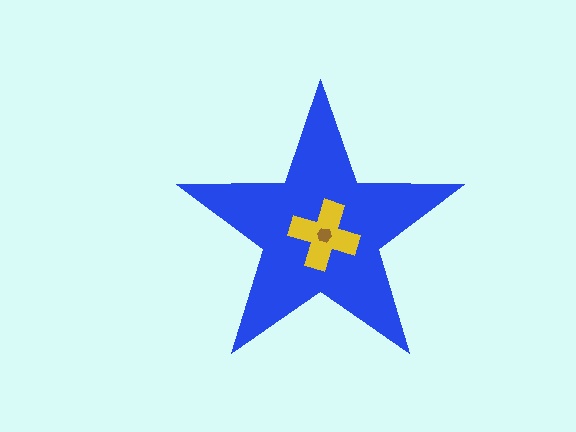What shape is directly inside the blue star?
The yellow cross.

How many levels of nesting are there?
3.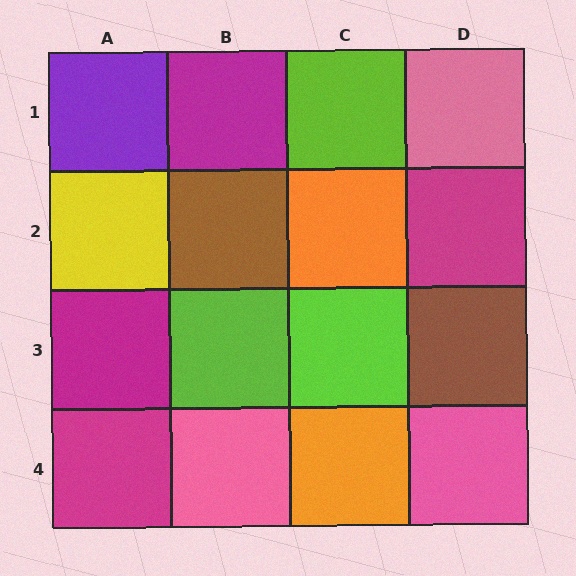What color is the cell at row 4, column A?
Magenta.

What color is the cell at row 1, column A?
Purple.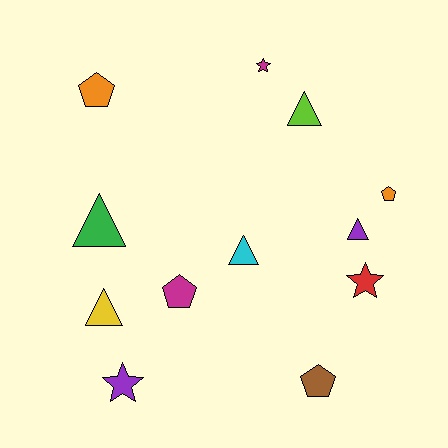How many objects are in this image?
There are 12 objects.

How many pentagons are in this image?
There are 4 pentagons.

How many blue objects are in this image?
There are no blue objects.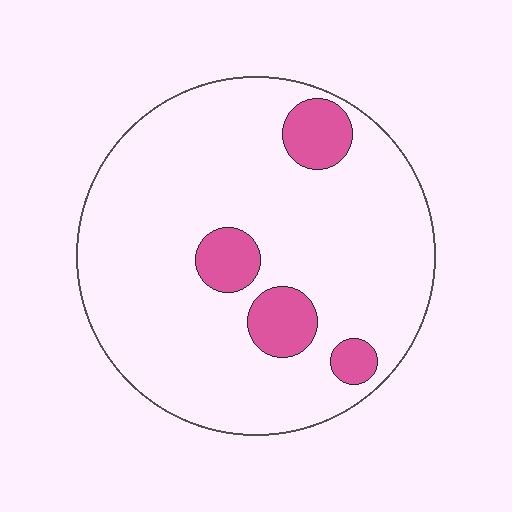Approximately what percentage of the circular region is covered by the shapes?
Approximately 15%.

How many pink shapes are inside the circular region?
4.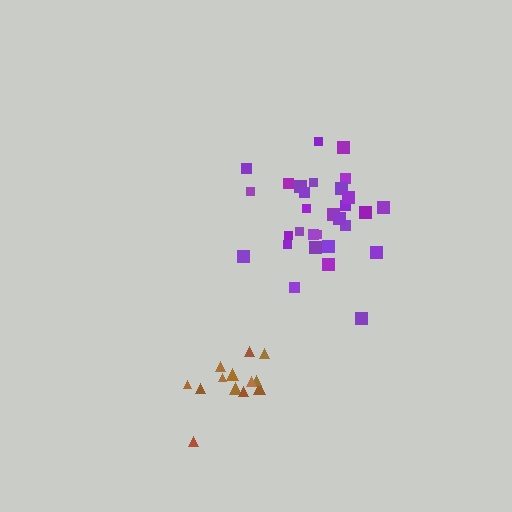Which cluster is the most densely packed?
Brown.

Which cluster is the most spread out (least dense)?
Purple.